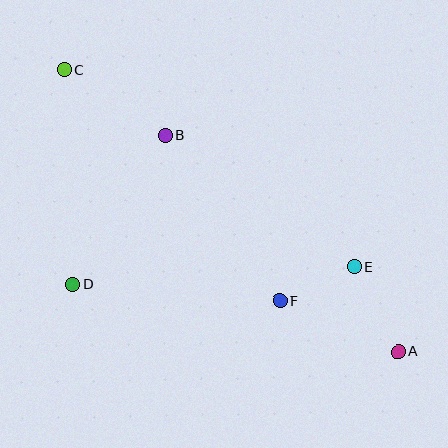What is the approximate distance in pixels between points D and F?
The distance between D and F is approximately 208 pixels.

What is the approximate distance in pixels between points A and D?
The distance between A and D is approximately 332 pixels.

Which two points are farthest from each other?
Points A and C are farthest from each other.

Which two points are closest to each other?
Points E and F are closest to each other.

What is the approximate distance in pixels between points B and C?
The distance between B and C is approximately 120 pixels.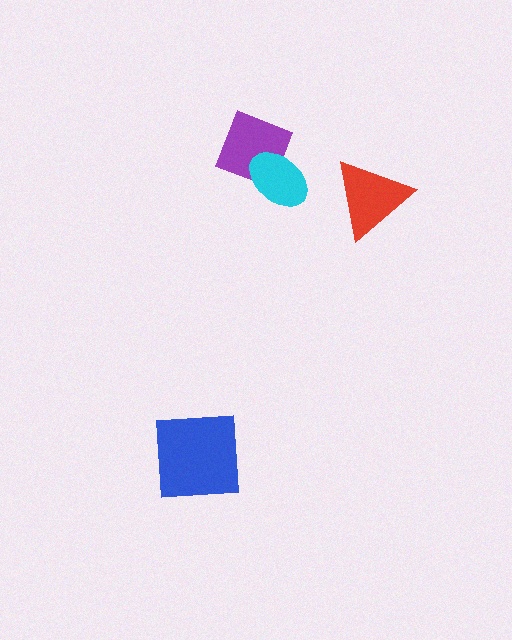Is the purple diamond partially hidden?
Yes, it is partially covered by another shape.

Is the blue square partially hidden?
No, no other shape covers it.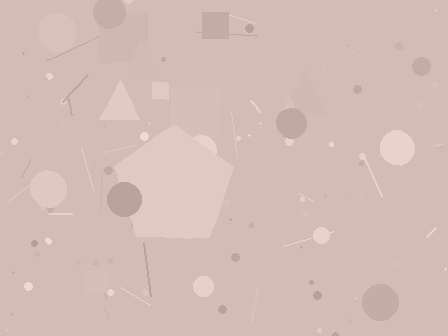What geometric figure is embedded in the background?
A pentagon is embedded in the background.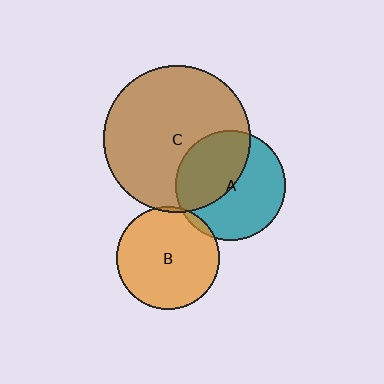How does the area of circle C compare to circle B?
Approximately 2.0 times.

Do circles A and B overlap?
Yes.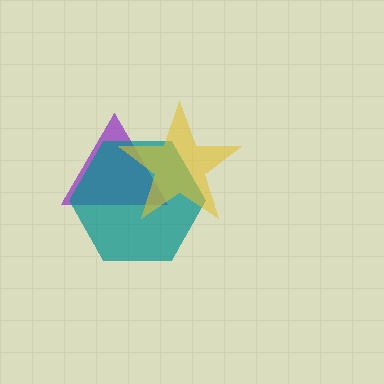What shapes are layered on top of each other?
The layered shapes are: a purple triangle, a teal hexagon, a yellow star.